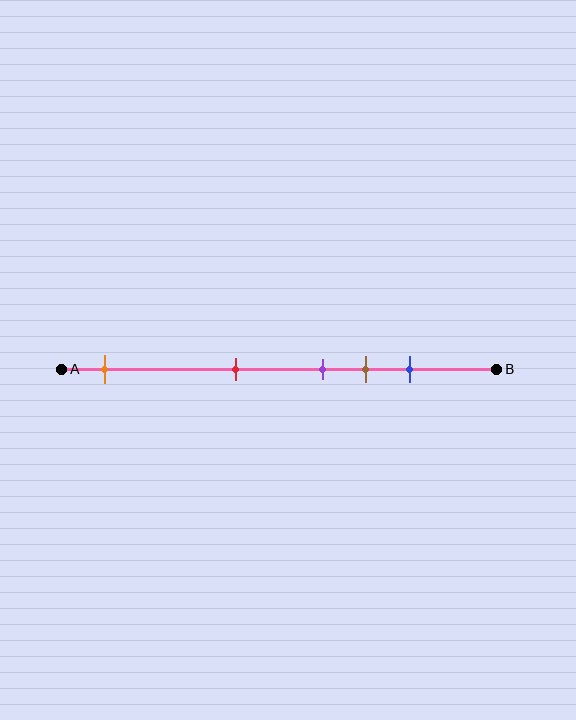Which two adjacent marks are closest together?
The purple and brown marks are the closest adjacent pair.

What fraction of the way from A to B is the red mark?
The red mark is approximately 40% (0.4) of the way from A to B.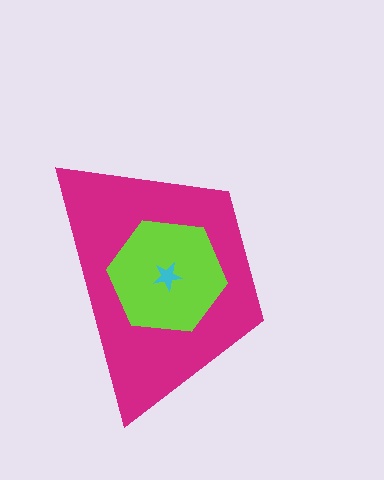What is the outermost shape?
The magenta trapezoid.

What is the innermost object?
The cyan star.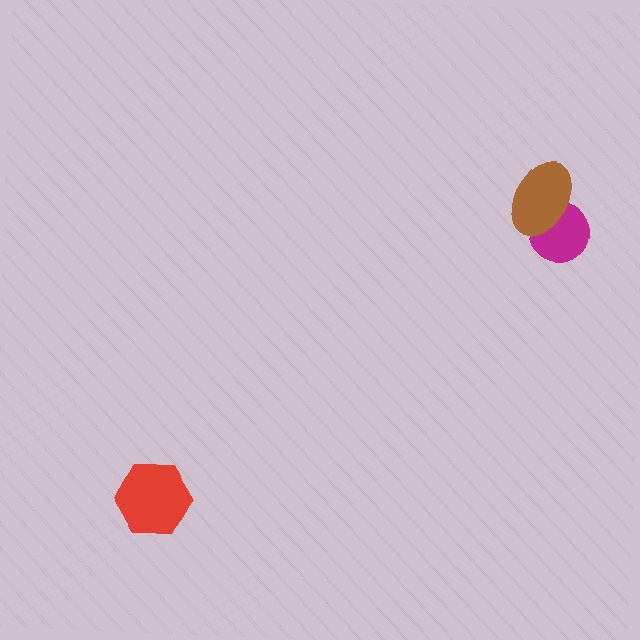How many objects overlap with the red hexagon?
0 objects overlap with the red hexagon.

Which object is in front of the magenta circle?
The brown ellipse is in front of the magenta circle.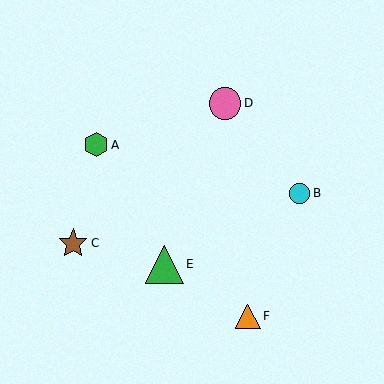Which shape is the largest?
The green triangle (labeled E) is the largest.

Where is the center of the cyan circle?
The center of the cyan circle is at (299, 193).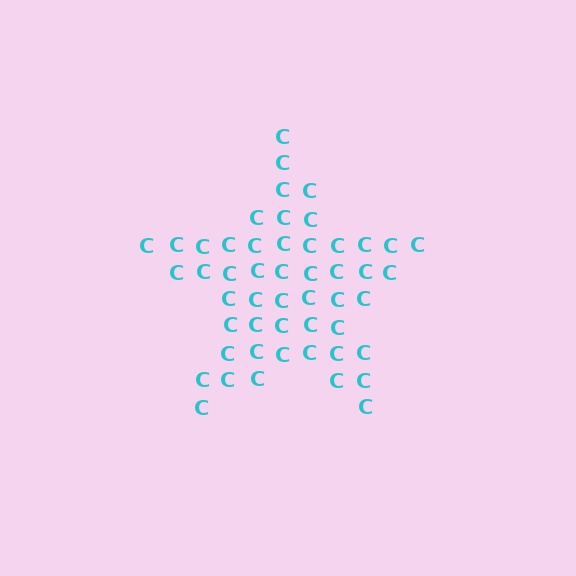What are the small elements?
The small elements are letter C's.